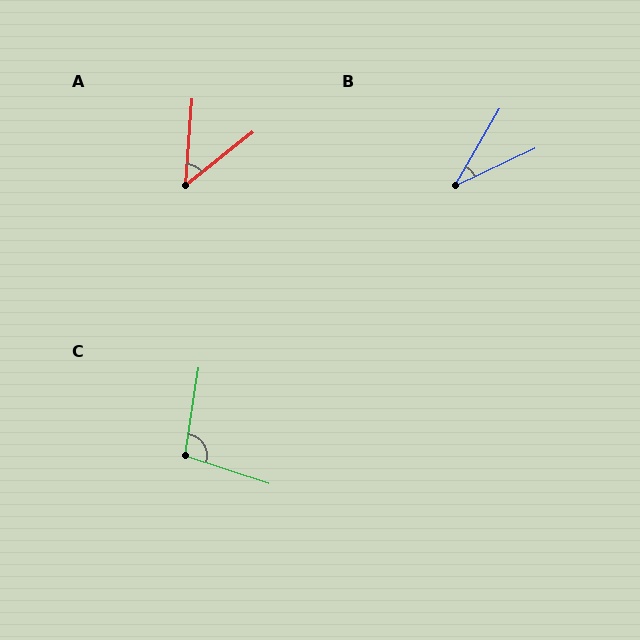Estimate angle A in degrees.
Approximately 47 degrees.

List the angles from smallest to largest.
B (35°), A (47°), C (99°).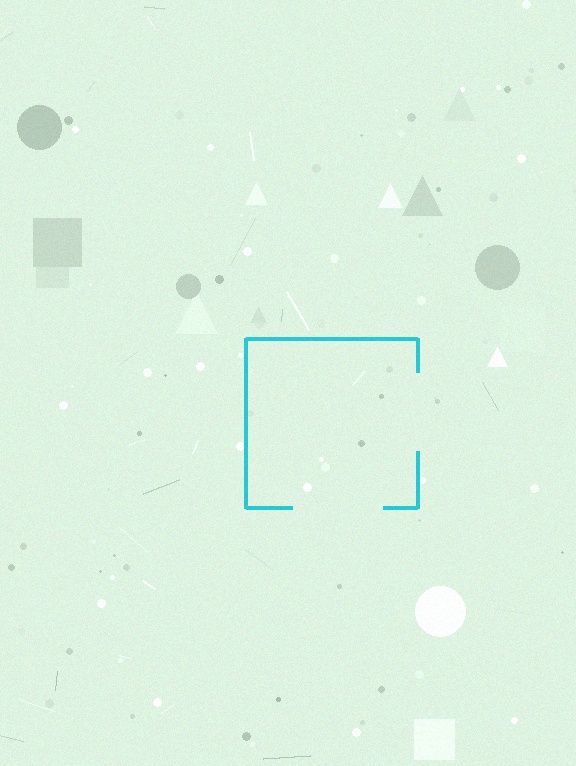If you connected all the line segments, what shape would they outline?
They would outline a square.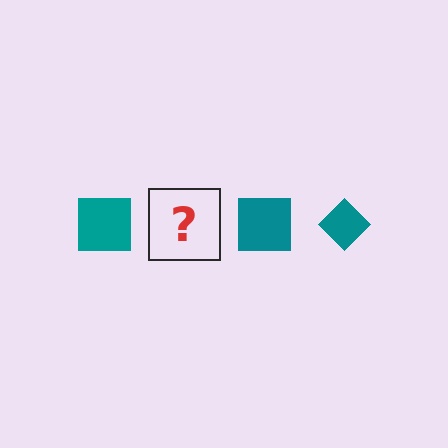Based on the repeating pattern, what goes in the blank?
The blank should be a teal diamond.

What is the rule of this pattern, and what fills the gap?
The rule is that the pattern cycles through square, diamond shapes in teal. The gap should be filled with a teal diamond.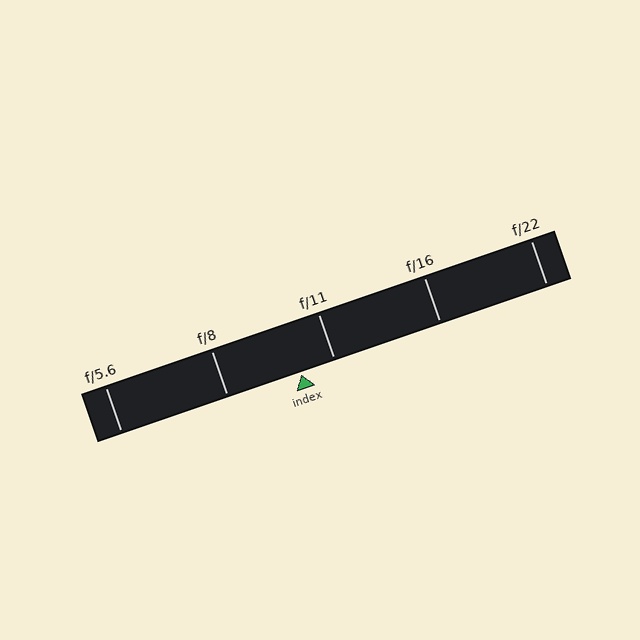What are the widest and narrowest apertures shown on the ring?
The widest aperture shown is f/5.6 and the narrowest is f/22.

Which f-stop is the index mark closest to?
The index mark is closest to f/11.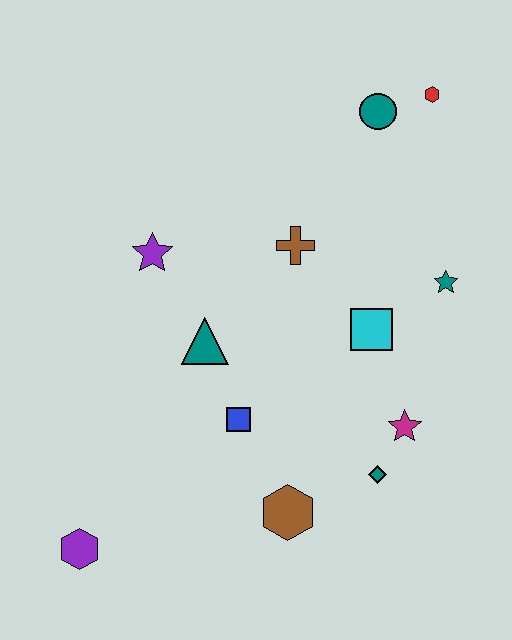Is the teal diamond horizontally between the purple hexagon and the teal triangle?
No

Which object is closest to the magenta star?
The teal diamond is closest to the magenta star.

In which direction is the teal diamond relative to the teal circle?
The teal diamond is below the teal circle.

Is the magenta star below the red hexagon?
Yes